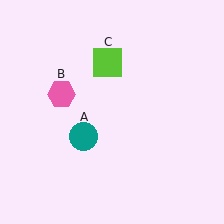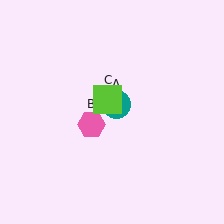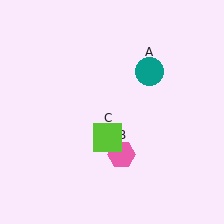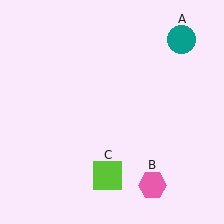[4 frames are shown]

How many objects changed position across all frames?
3 objects changed position: teal circle (object A), pink hexagon (object B), lime square (object C).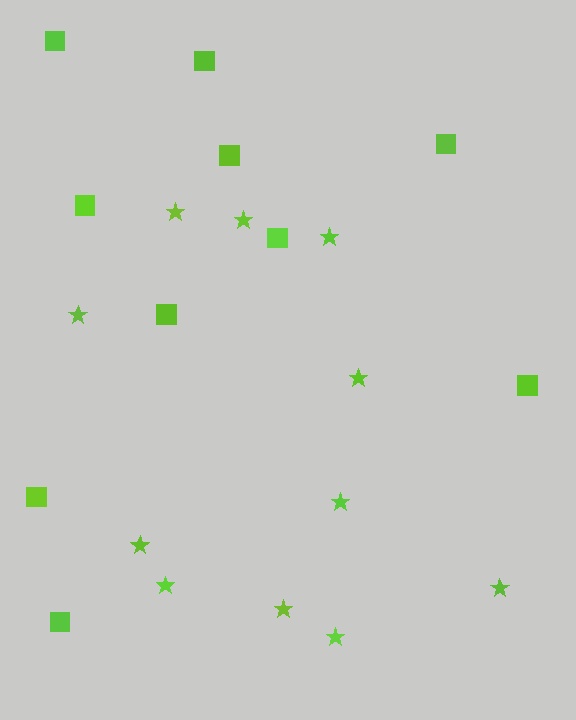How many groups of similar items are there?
There are 2 groups: one group of stars (11) and one group of squares (10).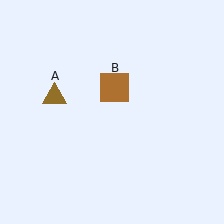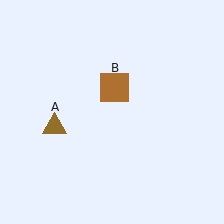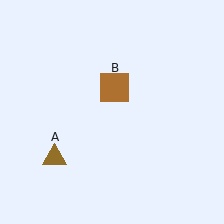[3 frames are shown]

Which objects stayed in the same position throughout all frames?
Brown square (object B) remained stationary.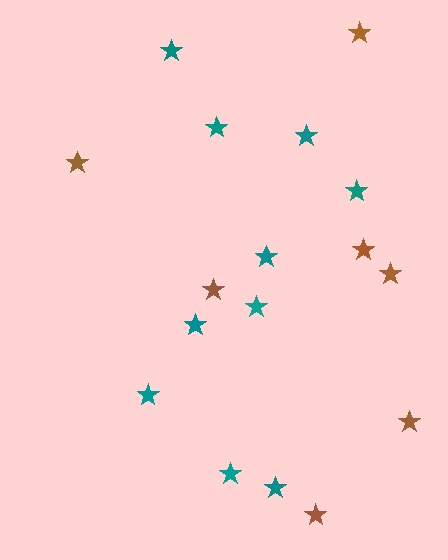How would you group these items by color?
There are 2 groups: one group of brown stars (7) and one group of teal stars (10).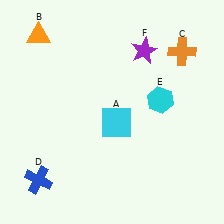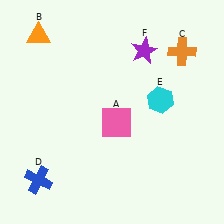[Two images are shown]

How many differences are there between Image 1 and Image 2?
There is 1 difference between the two images.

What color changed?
The square (A) changed from cyan in Image 1 to pink in Image 2.